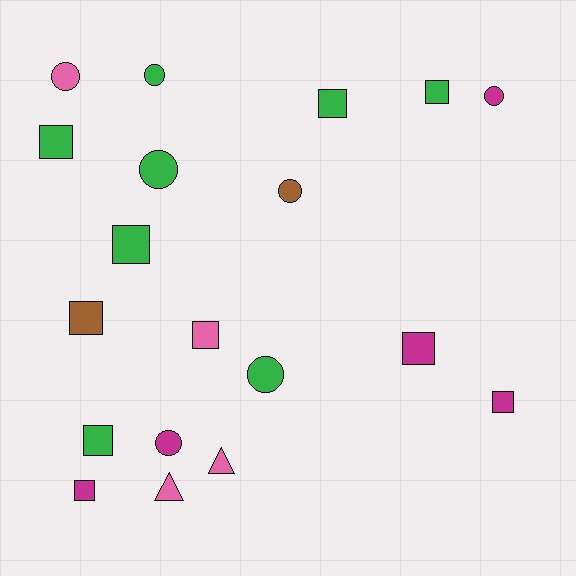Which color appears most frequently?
Green, with 8 objects.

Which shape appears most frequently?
Square, with 10 objects.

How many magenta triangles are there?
There are no magenta triangles.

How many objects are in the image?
There are 19 objects.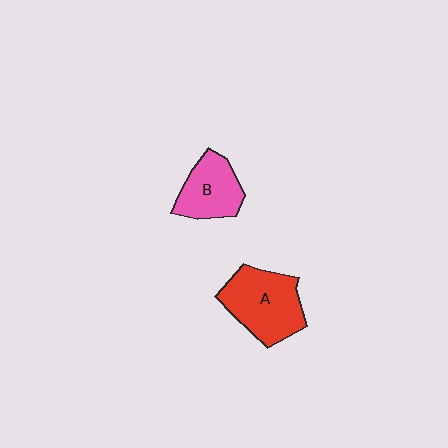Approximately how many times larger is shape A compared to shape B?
Approximately 1.4 times.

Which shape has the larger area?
Shape A (red).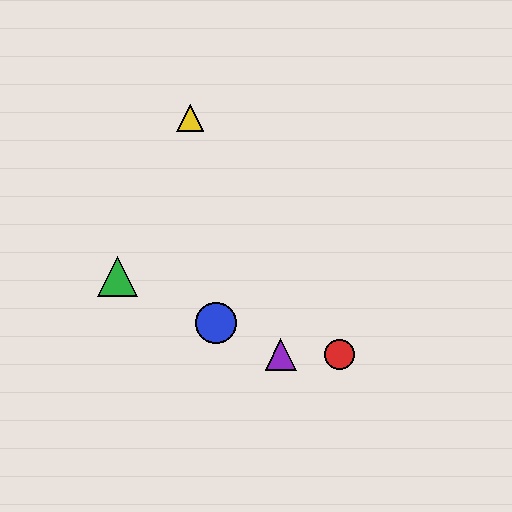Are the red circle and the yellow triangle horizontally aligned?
No, the red circle is at y≈354 and the yellow triangle is at y≈118.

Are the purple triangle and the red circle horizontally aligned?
Yes, both are at y≈354.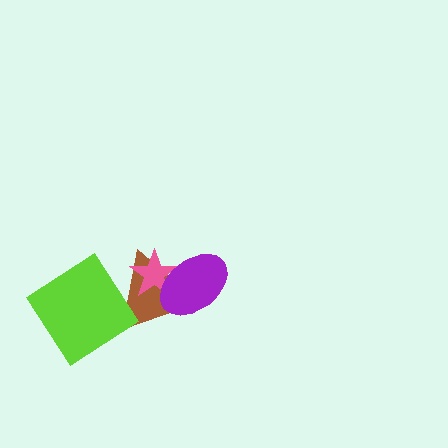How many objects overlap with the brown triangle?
3 objects overlap with the brown triangle.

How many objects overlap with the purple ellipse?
2 objects overlap with the purple ellipse.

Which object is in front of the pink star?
The purple ellipse is in front of the pink star.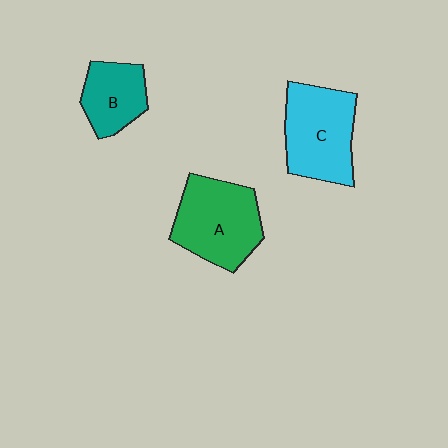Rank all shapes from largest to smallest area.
From largest to smallest: A (green), C (cyan), B (teal).